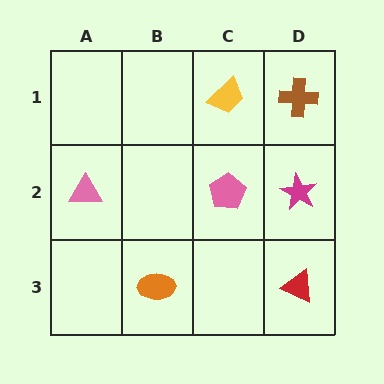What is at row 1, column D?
A brown cross.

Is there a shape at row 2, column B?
No, that cell is empty.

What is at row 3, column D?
A red triangle.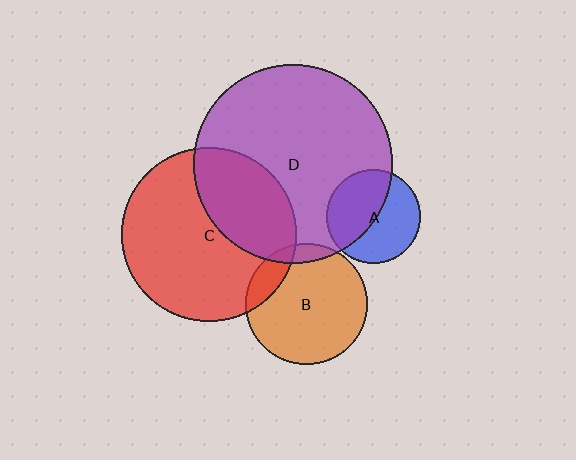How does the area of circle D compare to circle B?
Approximately 2.7 times.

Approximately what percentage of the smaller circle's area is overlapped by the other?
Approximately 10%.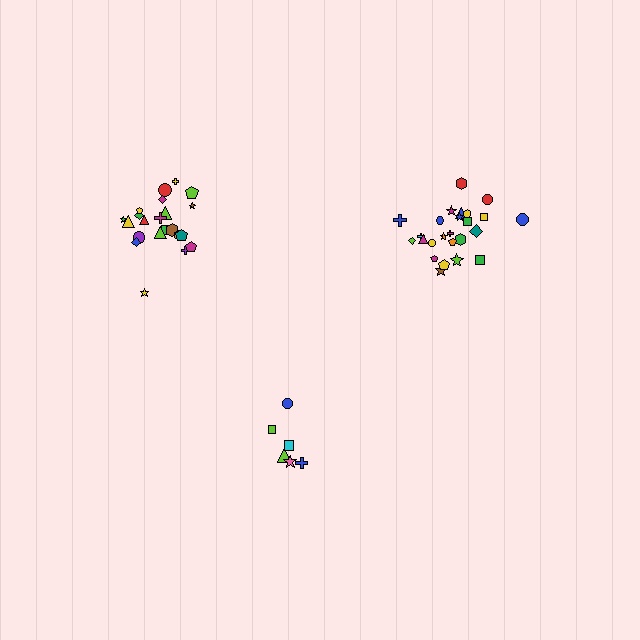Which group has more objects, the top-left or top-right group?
The top-right group.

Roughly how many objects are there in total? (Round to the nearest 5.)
Roughly 55 objects in total.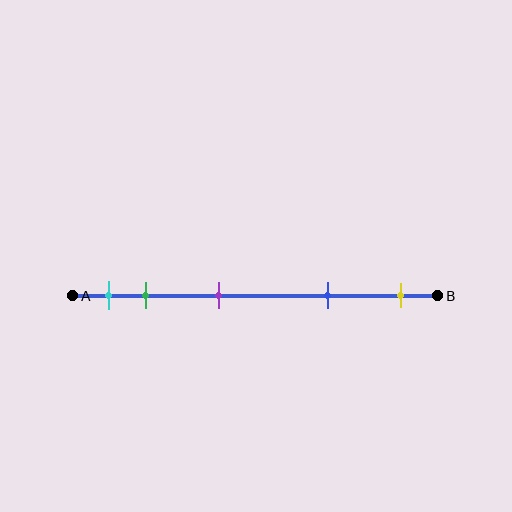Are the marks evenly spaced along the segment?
No, the marks are not evenly spaced.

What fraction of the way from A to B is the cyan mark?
The cyan mark is approximately 10% (0.1) of the way from A to B.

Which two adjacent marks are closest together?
The cyan and green marks are the closest adjacent pair.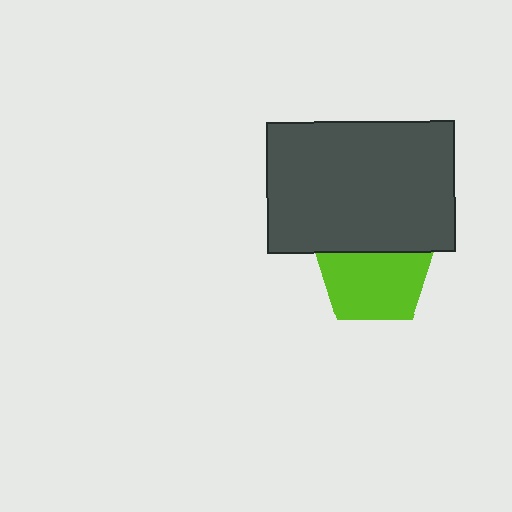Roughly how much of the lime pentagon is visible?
Most of it is visible (roughly 69%).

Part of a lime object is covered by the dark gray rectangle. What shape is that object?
It is a pentagon.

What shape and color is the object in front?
The object in front is a dark gray rectangle.